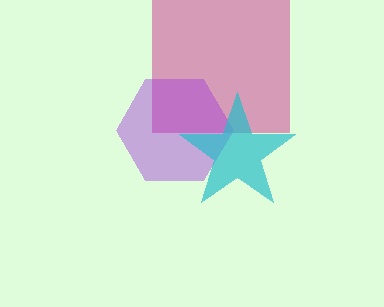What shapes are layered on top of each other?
The layered shapes are: a magenta square, a purple hexagon, a cyan star.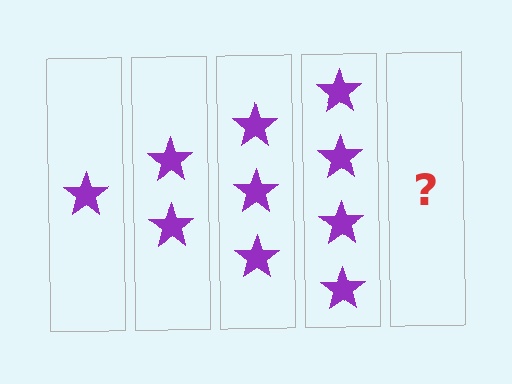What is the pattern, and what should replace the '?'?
The pattern is that each step adds one more star. The '?' should be 5 stars.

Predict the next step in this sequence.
The next step is 5 stars.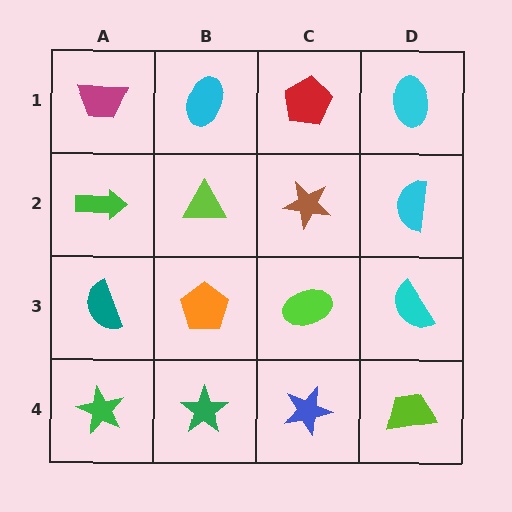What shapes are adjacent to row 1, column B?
A lime triangle (row 2, column B), a magenta trapezoid (row 1, column A), a red pentagon (row 1, column C).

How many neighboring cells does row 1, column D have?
2.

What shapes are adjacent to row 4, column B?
An orange pentagon (row 3, column B), a green star (row 4, column A), a blue star (row 4, column C).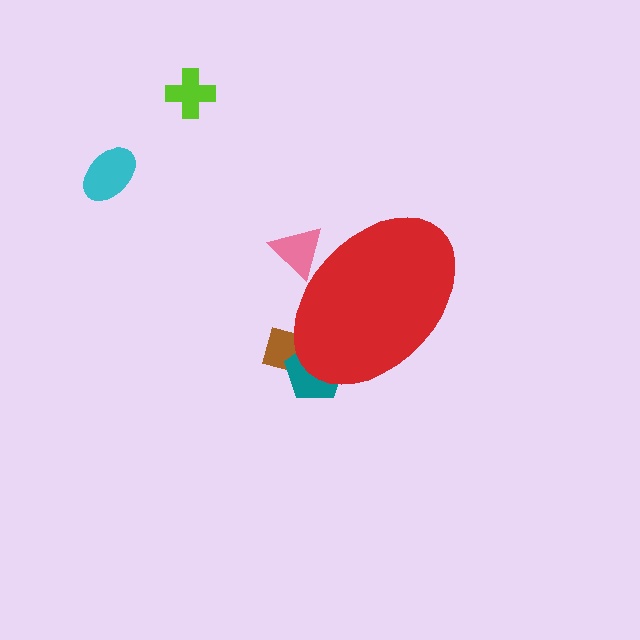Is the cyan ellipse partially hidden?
No, the cyan ellipse is fully visible.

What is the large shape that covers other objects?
A red ellipse.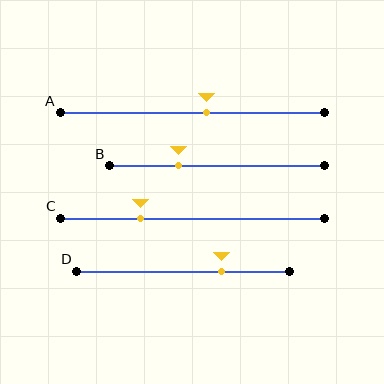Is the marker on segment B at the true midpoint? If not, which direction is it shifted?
No, the marker on segment B is shifted to the left by about 18% of the segment length.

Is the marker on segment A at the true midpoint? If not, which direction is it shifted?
No, the marker on segment A is shifted to the right by about 6% of the segment length.